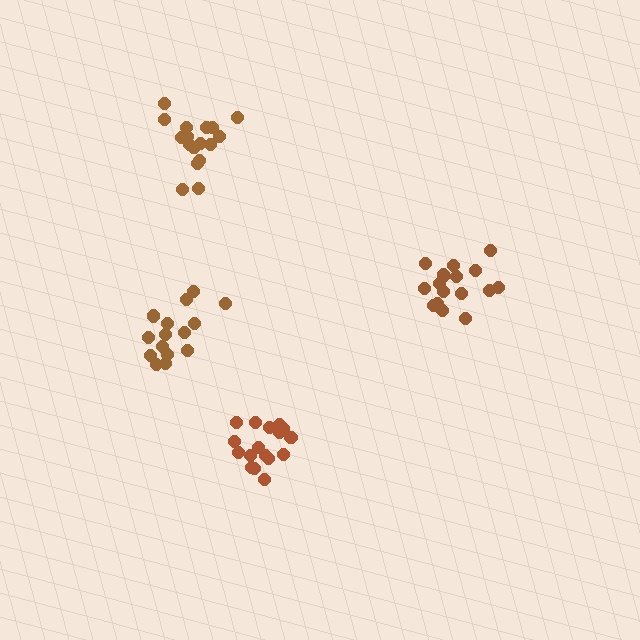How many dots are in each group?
Group 1: 17 dots, Group 2: 15 dots, Group 3: 17 dots, Group 4: 17 dots (66 total).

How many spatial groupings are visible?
There are 4 spatial groupings.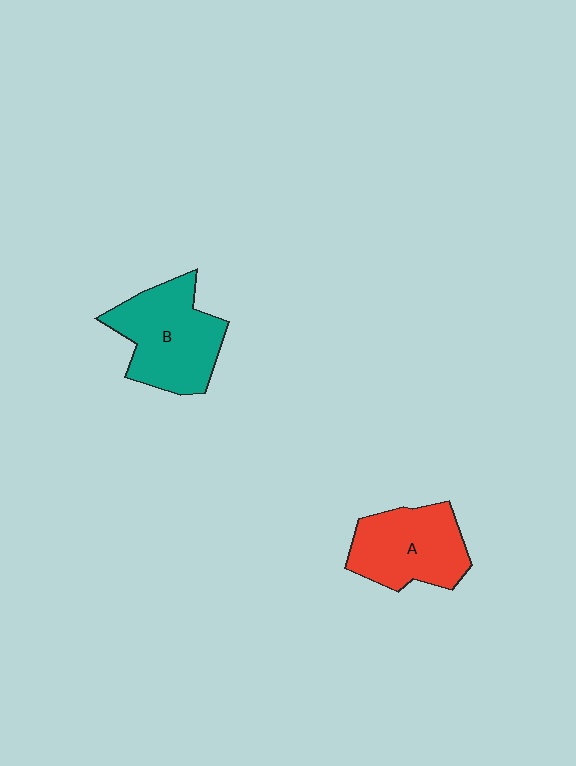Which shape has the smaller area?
Shape A (red).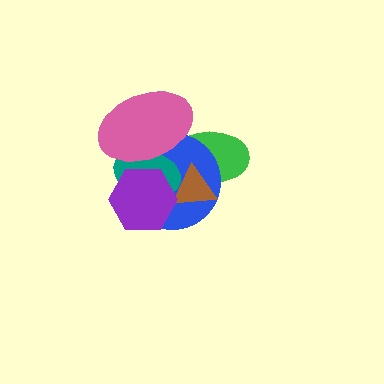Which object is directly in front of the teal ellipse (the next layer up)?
The pink ellipse is directly in front of the teal ellipse.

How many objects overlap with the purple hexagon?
4 objects overlap with the purple hexagon.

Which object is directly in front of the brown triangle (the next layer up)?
The teal ellipse is directly in front of the brown triangle.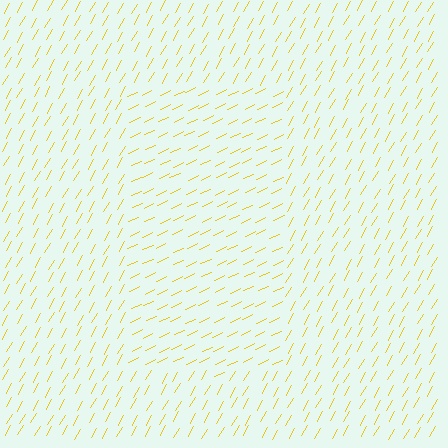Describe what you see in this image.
The image is filled with small yellow line segments. A rectangle region in the image has lines oriented differently from the surrounding lines, creating a visible texture boundary.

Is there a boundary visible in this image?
Yes, there is a texture boundary formed by a change in line orientation.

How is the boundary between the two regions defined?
The boundary is defined purely by a change in line orientation (approximately 35 degrees difference). All lines are the same color and thickness.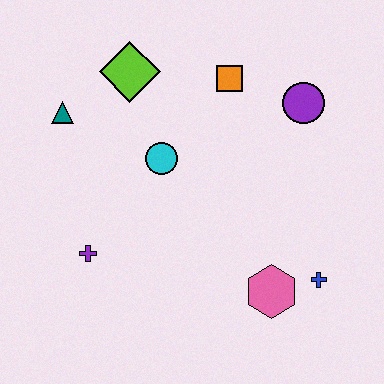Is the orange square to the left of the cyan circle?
No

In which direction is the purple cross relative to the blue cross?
The purple cross is to the left of the blue cross.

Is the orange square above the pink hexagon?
Yes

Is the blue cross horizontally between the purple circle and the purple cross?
No